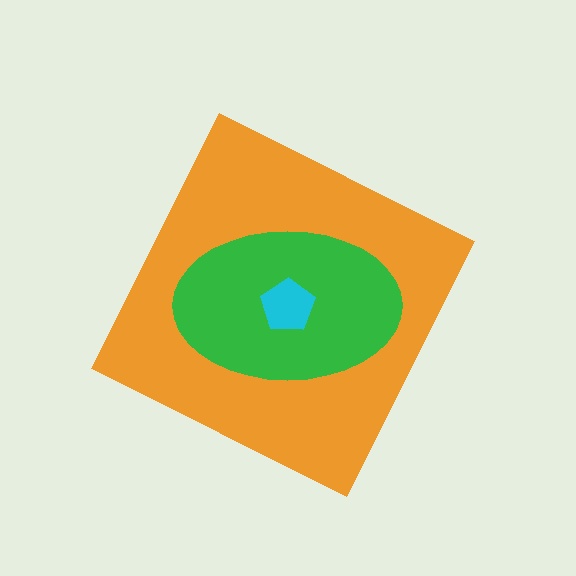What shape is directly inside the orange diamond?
The green ellipse.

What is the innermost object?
The cyan pentagon.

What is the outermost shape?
The orange diamond.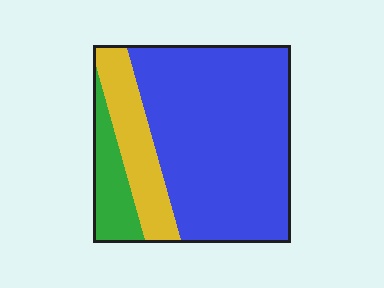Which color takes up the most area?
Blue, at roughly 70%.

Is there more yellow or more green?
Yellow.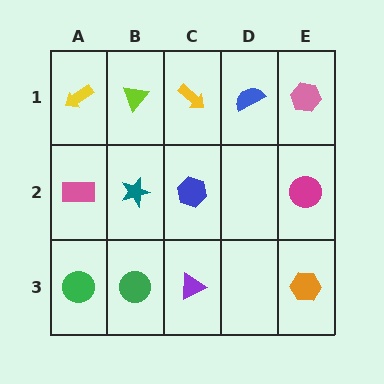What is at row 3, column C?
A purple triangle.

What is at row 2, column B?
A teal star.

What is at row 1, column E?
A pink hexagon.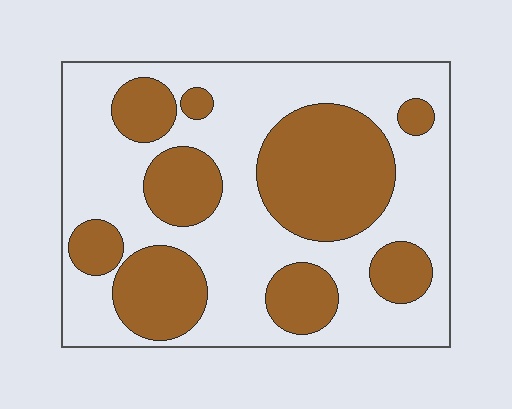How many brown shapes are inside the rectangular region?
9.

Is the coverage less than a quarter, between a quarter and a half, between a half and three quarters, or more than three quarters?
Between a quarter and a half.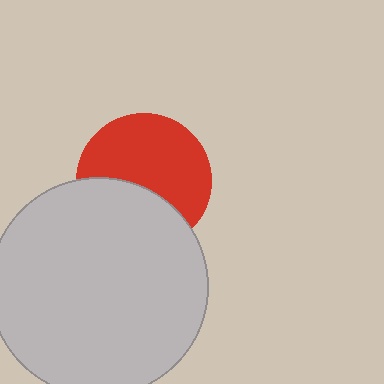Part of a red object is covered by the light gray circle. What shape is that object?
It is a circle.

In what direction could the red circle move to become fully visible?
The red circle could move up. That would shift it out from behind the light gray circle entirely.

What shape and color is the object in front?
The object in front is a light gray circle.